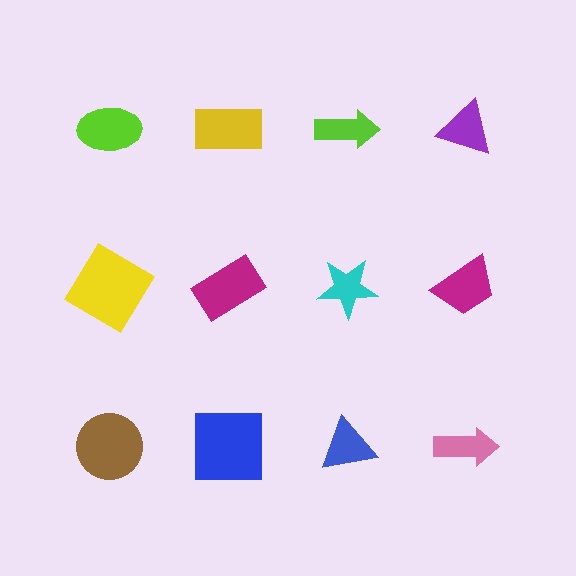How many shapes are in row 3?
4 shapes.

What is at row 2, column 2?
A magenta rectangle.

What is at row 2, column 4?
A magenta trapezoid.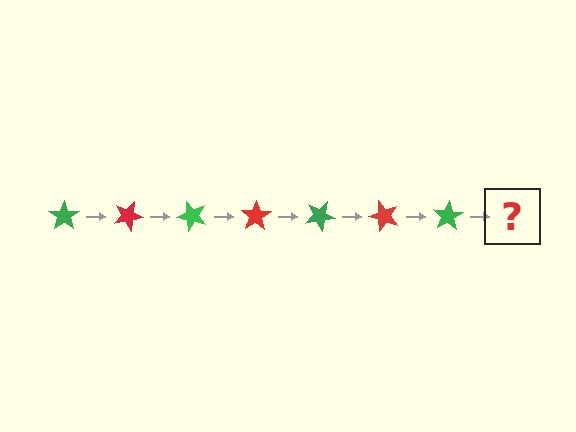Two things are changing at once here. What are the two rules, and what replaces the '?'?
The two rules are that it rotates 25 degrees each step and the color cycles through green and red. The '?' should be a red star, rotated 175 degrees from the start.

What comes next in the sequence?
The next element should be a red star, rotated 175 degrees from the start.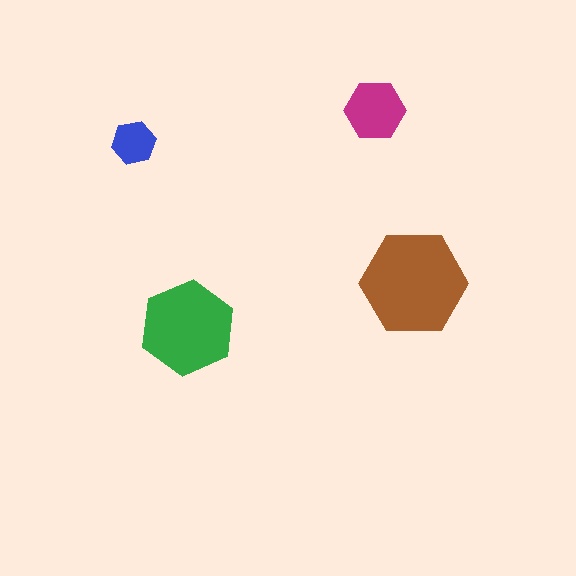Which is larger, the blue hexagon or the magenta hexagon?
The magenta one.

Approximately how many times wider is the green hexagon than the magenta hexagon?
About 1.5 times wider.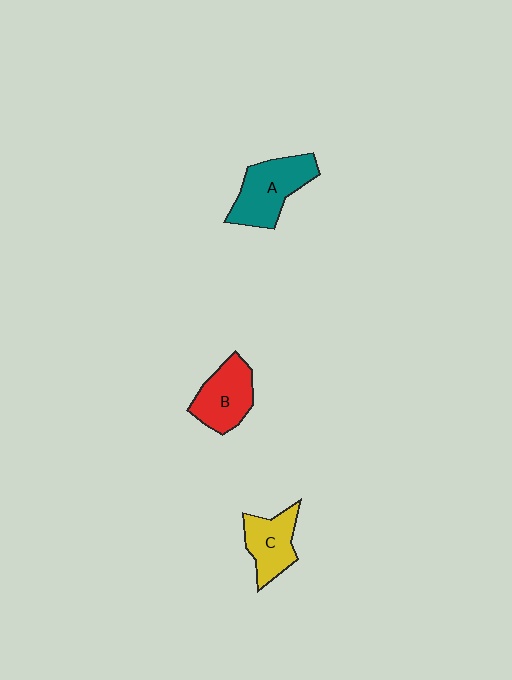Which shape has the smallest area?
Shape C (yellow).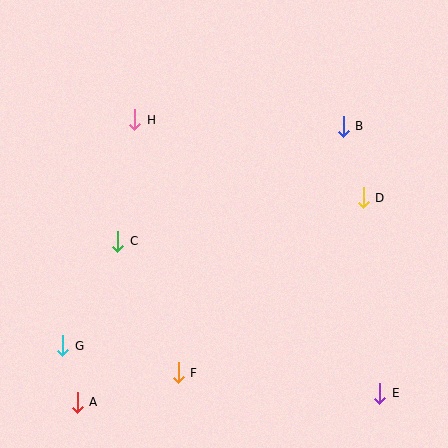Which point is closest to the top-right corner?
Point B is closest to the top-right corner.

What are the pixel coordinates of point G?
Point G is at (63, 346).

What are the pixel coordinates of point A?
Point A is at (77, 402).